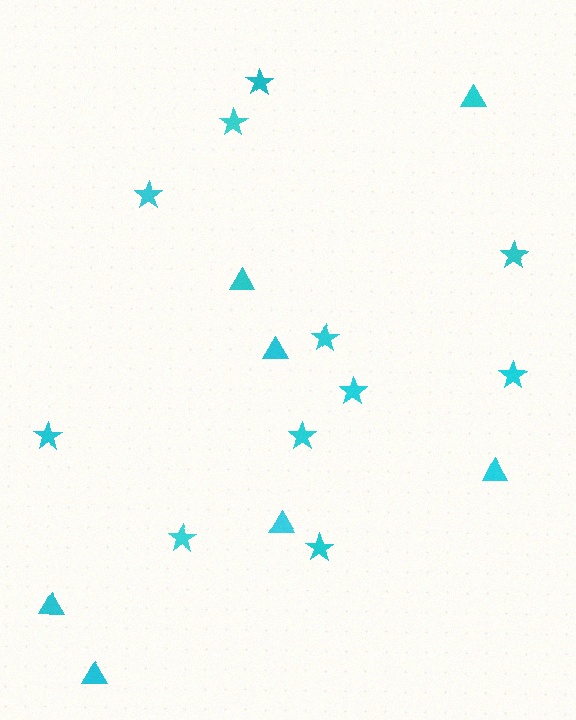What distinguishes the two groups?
There are 2 groups: one group of stars (11) and one group of triangles (7).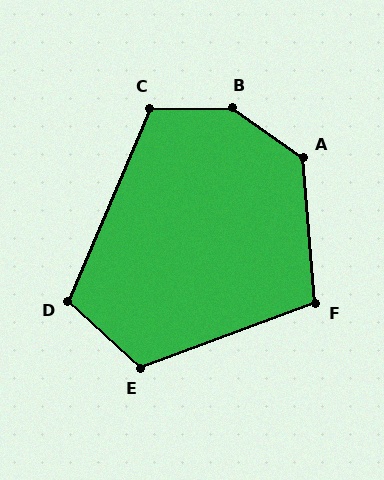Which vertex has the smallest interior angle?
F, at approximately 106 degrees.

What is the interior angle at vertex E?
Approximately 117 degrees (obtuse).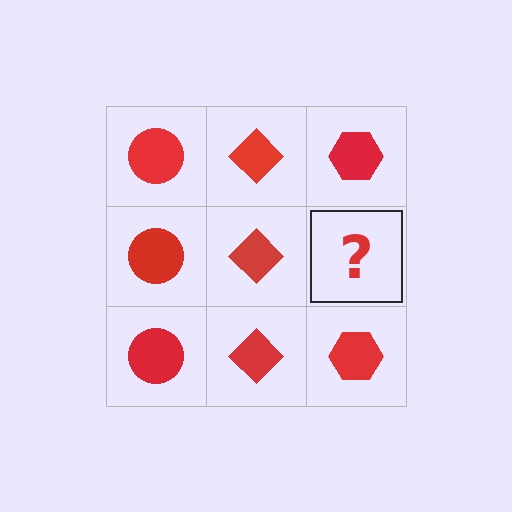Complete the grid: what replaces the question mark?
The question mark should be replaced with a red hexagon.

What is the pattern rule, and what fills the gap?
The rule is that each column has a consistent shape. The gap should be filled with a red hexagon.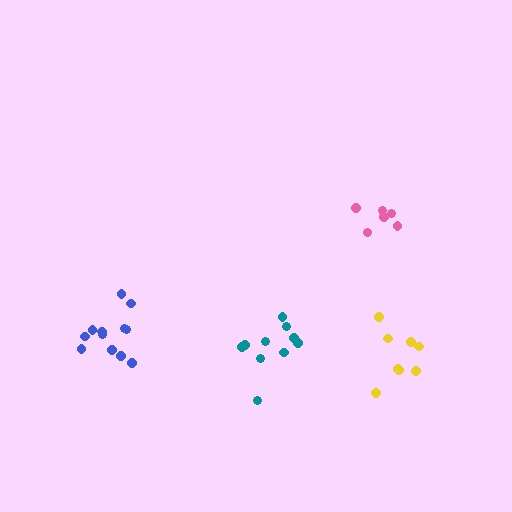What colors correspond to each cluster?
The clusters are colored: teal, yellow, pink, blue.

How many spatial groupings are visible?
There are 4 spatial groupings.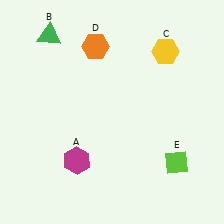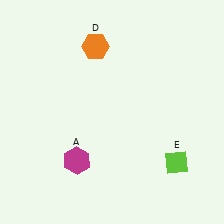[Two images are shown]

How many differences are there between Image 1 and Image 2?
There are 2 differences between the two images.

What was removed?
The yellow hexagon (C), the green triangle (B) were removed in Image 2.